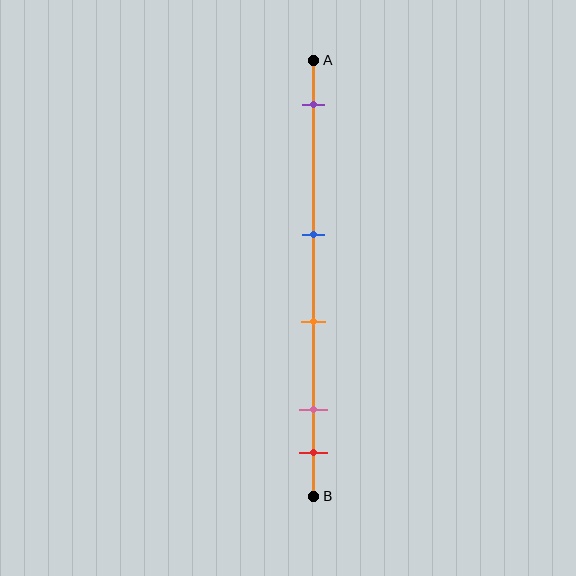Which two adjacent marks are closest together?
The pink and red marks are the closest adjacent pair.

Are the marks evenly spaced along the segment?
No, the marks are not evenly spaced.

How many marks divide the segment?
There are 5 marks dividing the segment.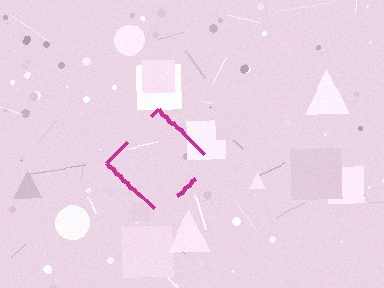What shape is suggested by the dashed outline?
The dashed outline suggests a diamond.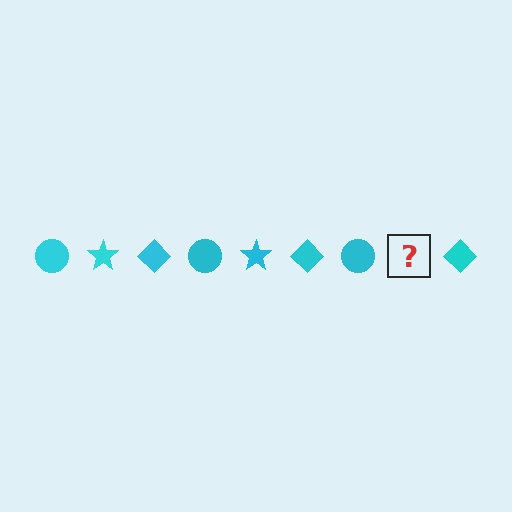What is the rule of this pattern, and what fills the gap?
The rule is that the pattern cycles through circle, star, diamond shapes in cyan. The gap should be filled with a cyan star.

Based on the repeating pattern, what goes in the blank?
The blank should be a cyan star.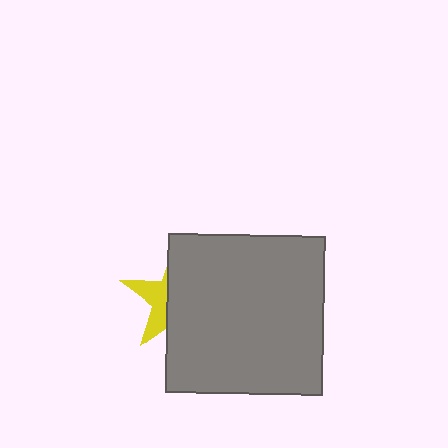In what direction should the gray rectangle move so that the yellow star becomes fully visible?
The gray rectangle should move right. That is the shortest direction to clear the overlap and leave the yellow star fully visible.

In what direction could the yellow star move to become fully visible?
The yellow star could move left. That would shift it out from behind the gray rectangle entirely.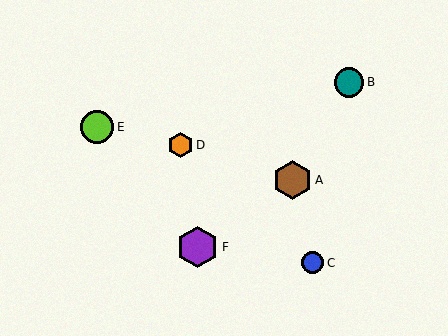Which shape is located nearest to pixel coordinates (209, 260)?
The purple hexagon (labeled F) at (198, 247) is nearest to that location.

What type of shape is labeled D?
Shape D is an orange hexagon.